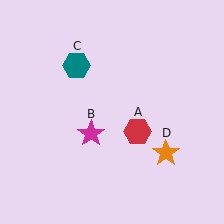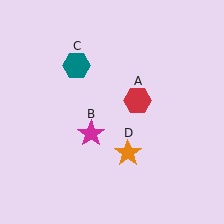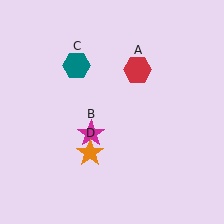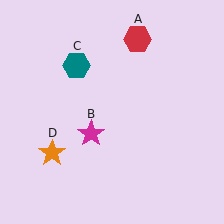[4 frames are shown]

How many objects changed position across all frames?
2 objects changed position: red hexagon (object A), orange star (object D).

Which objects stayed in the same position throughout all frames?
Magenta star (object B) and teal hexagon (object C) remained stationary.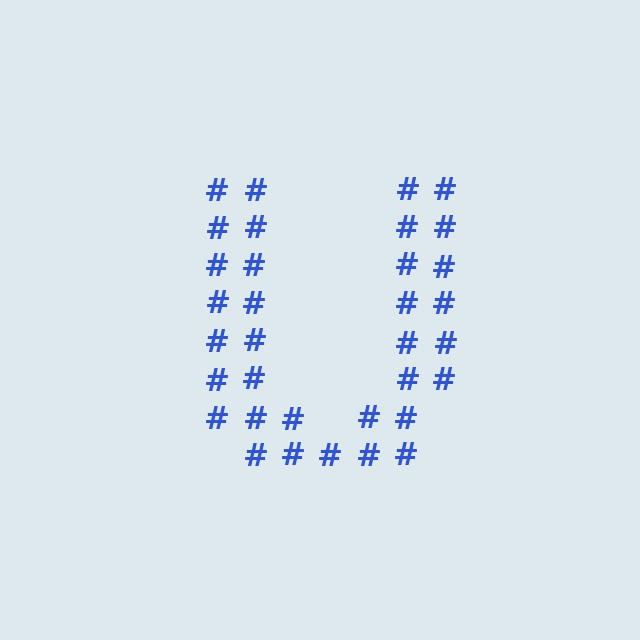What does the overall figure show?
The overall figure shows the letter U.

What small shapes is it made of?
It is made of small hash symbols.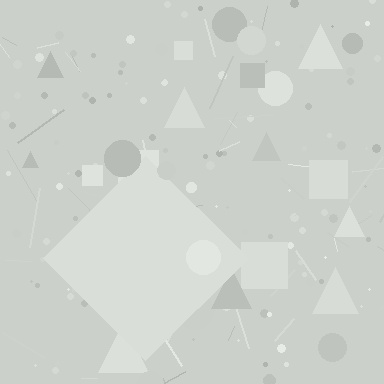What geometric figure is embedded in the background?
A diamond is embedded in the background.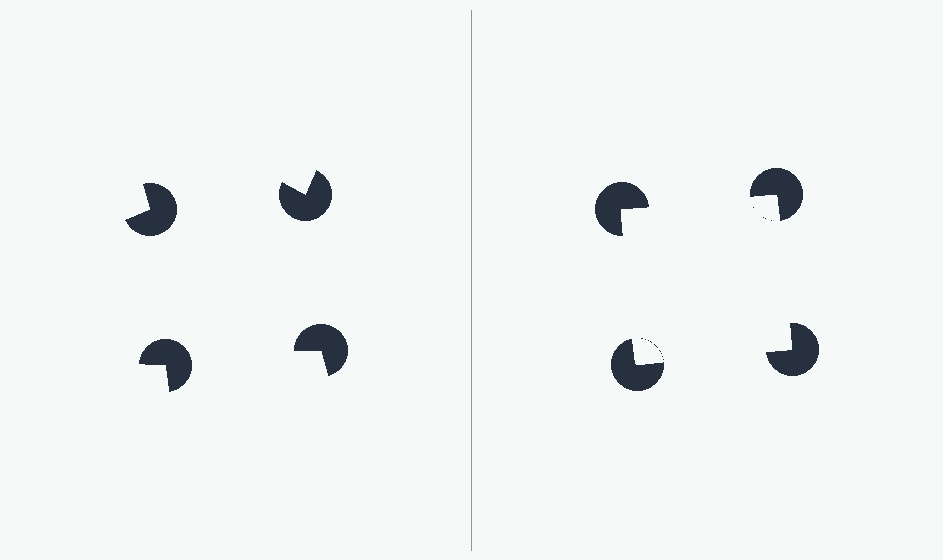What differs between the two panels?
The pac-man discs are positioned identically on both sides; only the wedge orientations differ. On the right they align to a square; on the left they are misaligned.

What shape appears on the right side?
An illusory square.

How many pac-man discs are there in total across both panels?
8 — 4 on each side.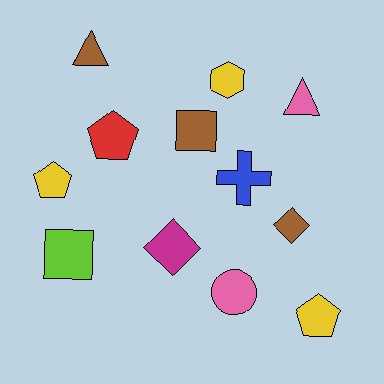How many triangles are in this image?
There are 2 triangles.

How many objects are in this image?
There are 12 objects.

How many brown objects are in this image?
There are 3 brown objects.